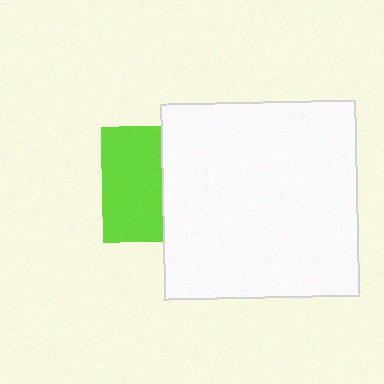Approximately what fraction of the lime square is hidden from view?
Roughly 48% of the lime square is hidden behind the white square.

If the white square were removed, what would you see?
You would see the complete lime square.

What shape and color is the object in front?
The object in front is a white square.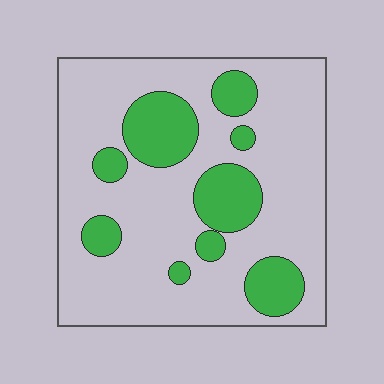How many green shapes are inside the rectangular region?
9.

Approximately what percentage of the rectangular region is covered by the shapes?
Approximately 25%.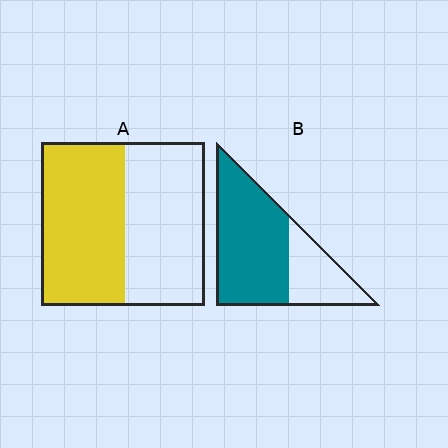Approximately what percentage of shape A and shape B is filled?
A is approximately 50% and B is approximately 70%.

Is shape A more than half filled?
Roughly half.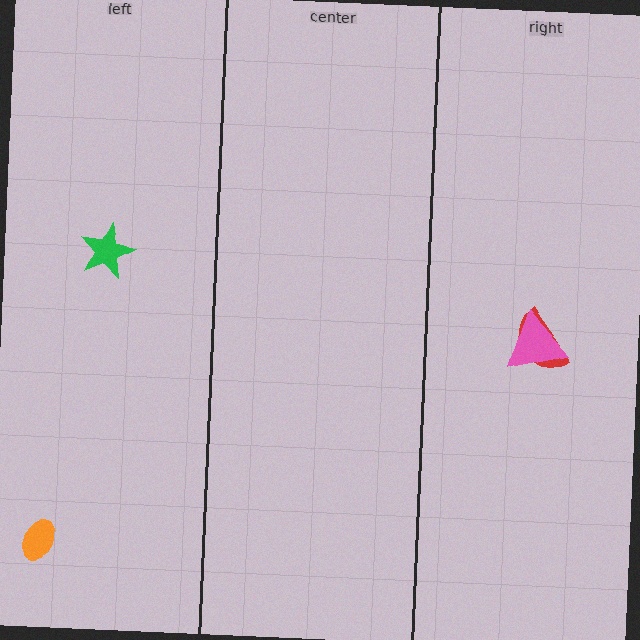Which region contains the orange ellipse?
The left region.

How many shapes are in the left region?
2.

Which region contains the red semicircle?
The right region.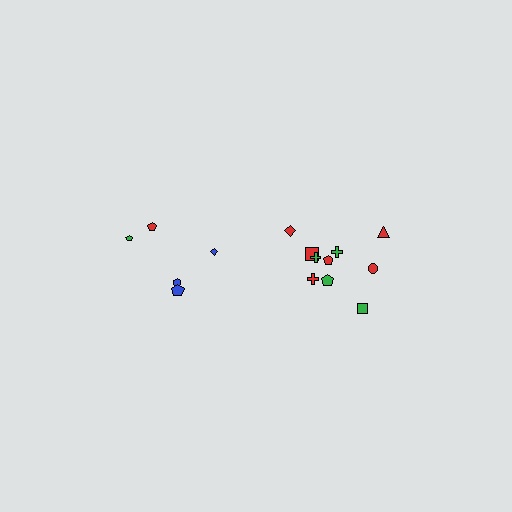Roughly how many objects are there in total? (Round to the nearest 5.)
Roughly 15 objects in total.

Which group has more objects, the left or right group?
The right group.